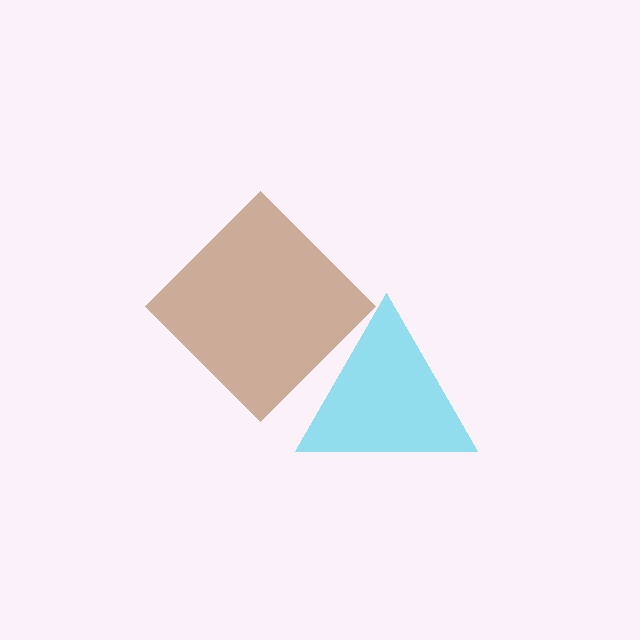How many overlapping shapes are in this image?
There are 2 overlapping shapes in the image.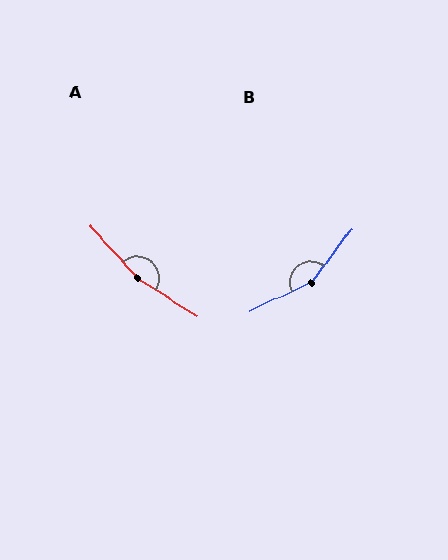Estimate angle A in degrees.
Approximately 165 degrees.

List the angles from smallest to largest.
B (152°), A (165°).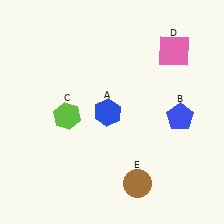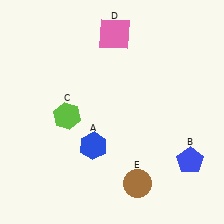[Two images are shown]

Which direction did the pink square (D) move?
The pink square (D) moved left.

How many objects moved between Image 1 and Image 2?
3 objects moved between the two images.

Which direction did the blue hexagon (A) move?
The blue hexagon (A) moved down.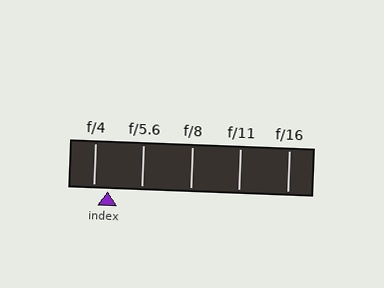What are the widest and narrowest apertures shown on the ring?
The widest aperture shown is f/4 and the narrowest is f/16.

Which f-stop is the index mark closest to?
The index mark is closest to f/4.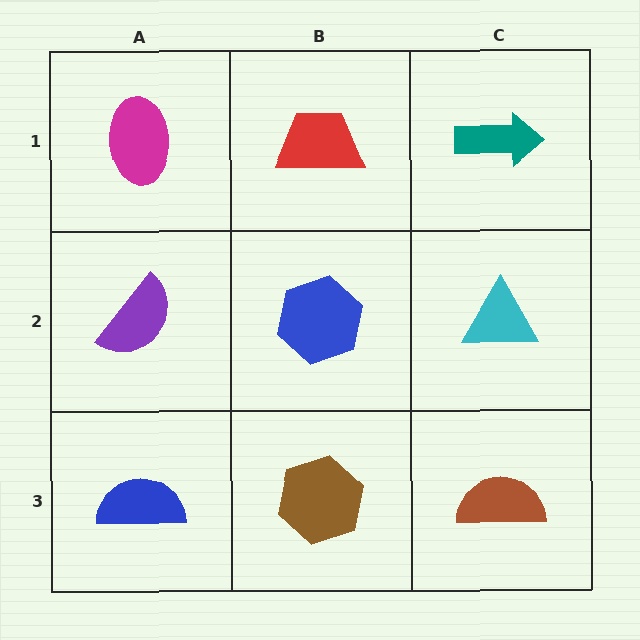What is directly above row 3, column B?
A blue hexagon.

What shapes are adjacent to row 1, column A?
A purple semicircle (row 2, column A), a red trapezoid (row 1, column B).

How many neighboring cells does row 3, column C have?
2.